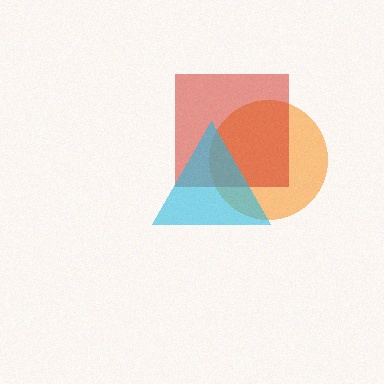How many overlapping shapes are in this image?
There are 3 overlapping shapes in the image.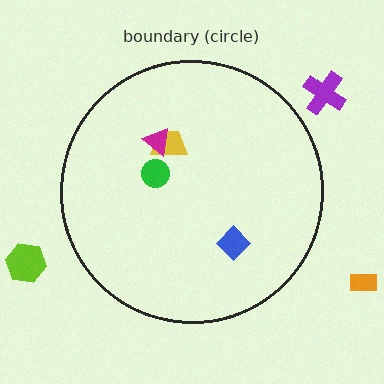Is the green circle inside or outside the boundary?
Inside.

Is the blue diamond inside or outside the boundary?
Inside.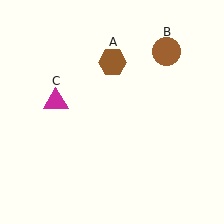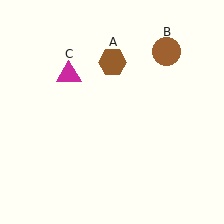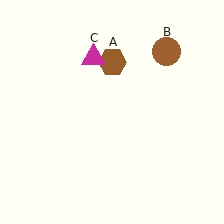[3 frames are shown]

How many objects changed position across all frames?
1 object changed position: magenta triangle (object C).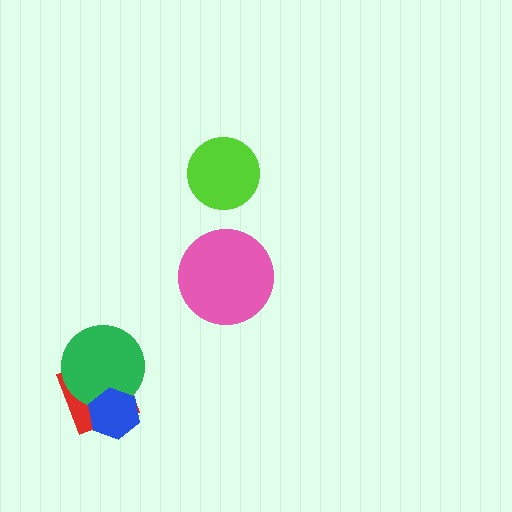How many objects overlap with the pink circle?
0 objects overlap with the pink circle.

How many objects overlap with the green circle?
2 objects overlap with the green circle.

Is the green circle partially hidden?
Yes, it is partially covered by another shape.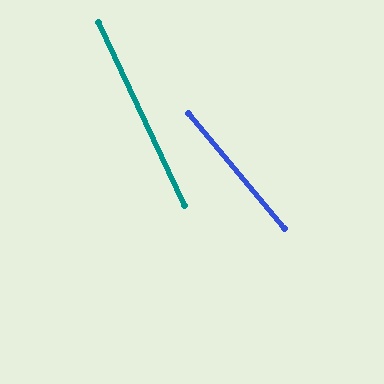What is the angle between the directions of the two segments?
Approximately 15 degrees.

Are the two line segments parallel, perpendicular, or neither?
Neither parallel nor perpendicular — they differ by about 15°.